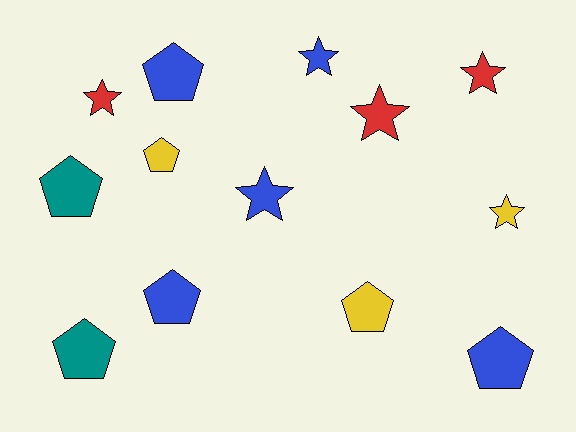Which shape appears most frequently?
Pentagon, with 7 objects.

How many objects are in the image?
There are 13 objects.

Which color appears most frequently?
Blue, with 5 objects.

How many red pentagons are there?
There are no red pentagons.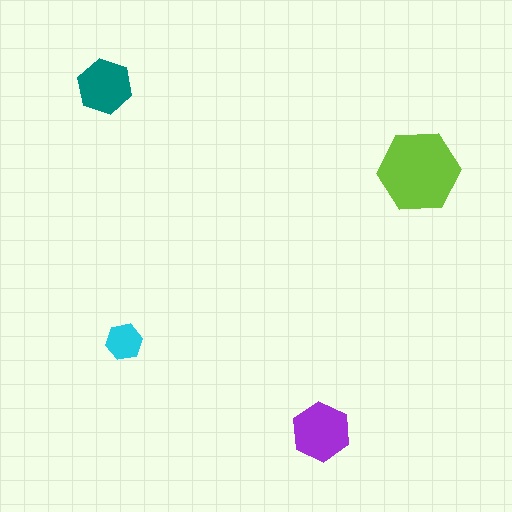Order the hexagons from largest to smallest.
the lime one, the purple one, the teal one, the cyan one.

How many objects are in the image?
There are 4 objects in the image.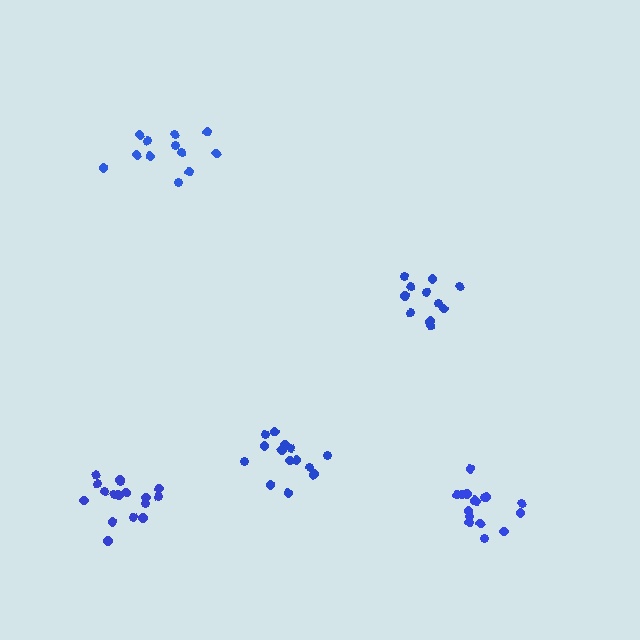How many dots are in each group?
Group 1: 11 dots, Group 2: 14 dots, Group 3: 16 dots, Group 4: 17 dots, Group 5: 12 dots (70 total).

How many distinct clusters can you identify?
There are 5 distinct clusters.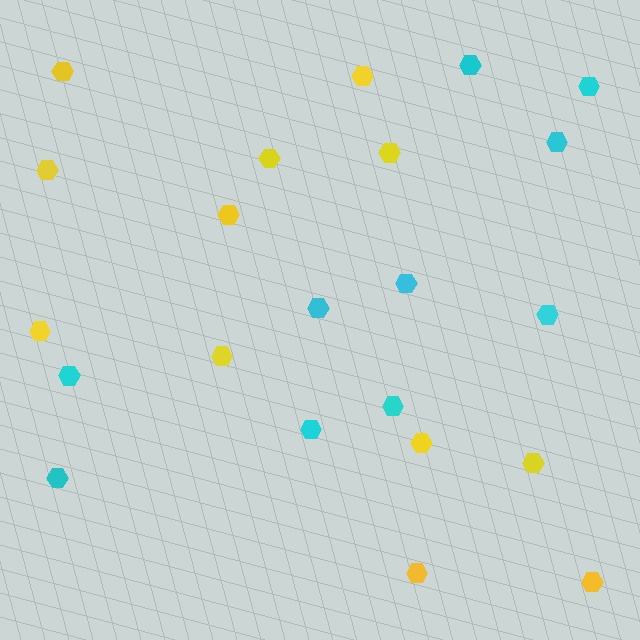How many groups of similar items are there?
There are 2 groups: one group of cyan hexagons (10) and one group of yellow hexagons (12).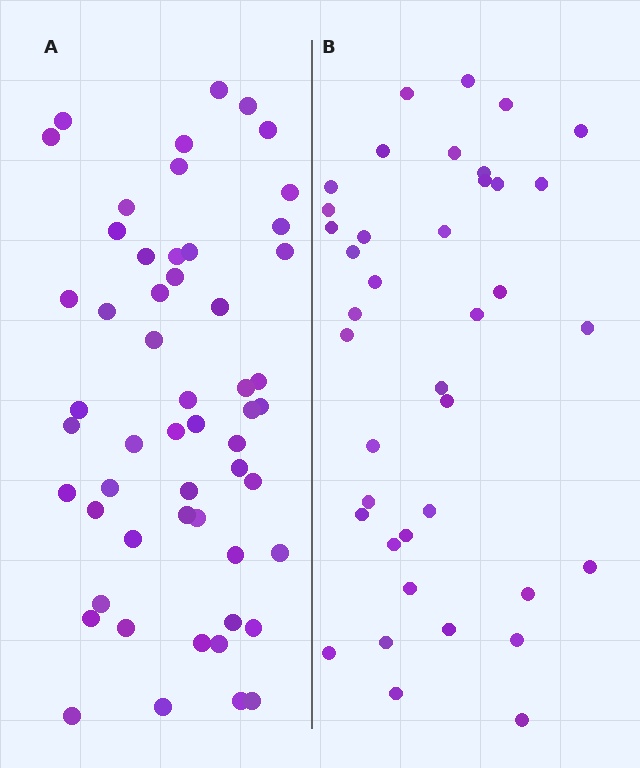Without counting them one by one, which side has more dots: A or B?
Region A (the left region) has more dots.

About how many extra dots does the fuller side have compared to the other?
Region A has approximately 15 more dots than region B.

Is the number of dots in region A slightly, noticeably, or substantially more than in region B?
Region A has noticeably more, but not dramatically so. The ratio is roughly 1.4 to 1.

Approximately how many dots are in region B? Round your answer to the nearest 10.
About 40 dots. (The exact count is 39, which rounds to 40.)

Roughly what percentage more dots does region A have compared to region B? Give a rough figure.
About 40% more.